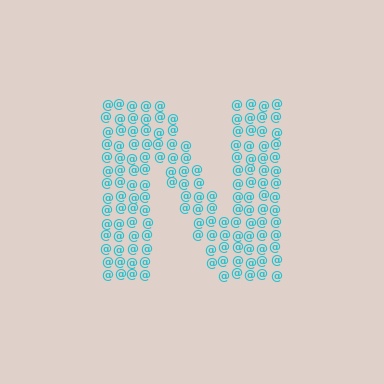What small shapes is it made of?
It is made of small at signs.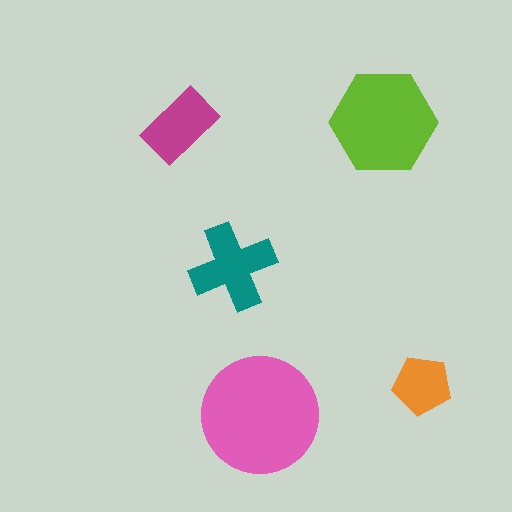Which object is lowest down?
The pink circle is bottommost.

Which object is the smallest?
The orange pentagon.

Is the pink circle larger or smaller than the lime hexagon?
Larger.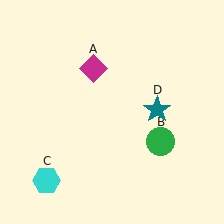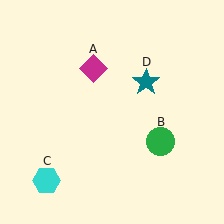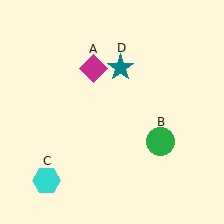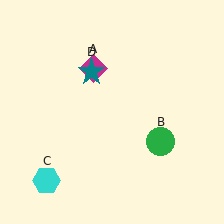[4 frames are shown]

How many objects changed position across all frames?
1 object changed position: teal star (object D).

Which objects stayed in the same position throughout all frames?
Magenta diamond (object A) and green circle (object B) and cyan hexagon (object C) remained stationary.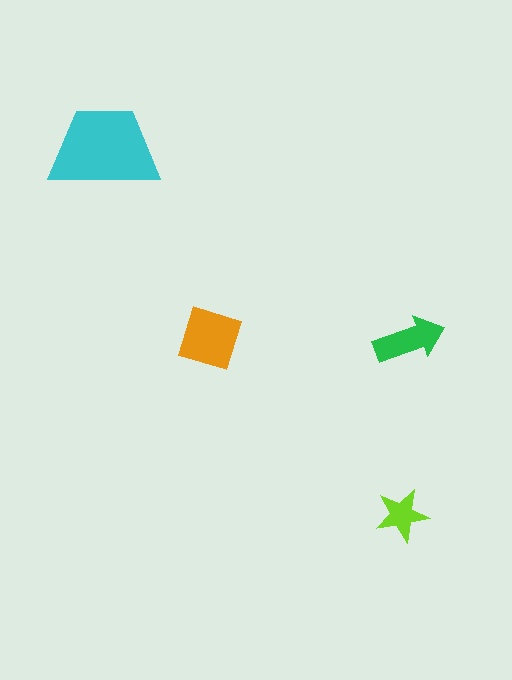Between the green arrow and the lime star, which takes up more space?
The green arrow.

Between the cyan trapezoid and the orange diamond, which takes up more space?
The cyan trapezoid.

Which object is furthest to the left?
The cyan trapezoid is leftmost.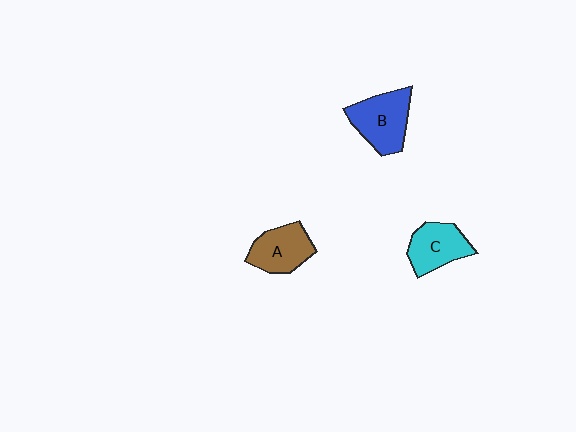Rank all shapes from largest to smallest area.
From largest to smallest: B (blue), A (brown), C (cyan).